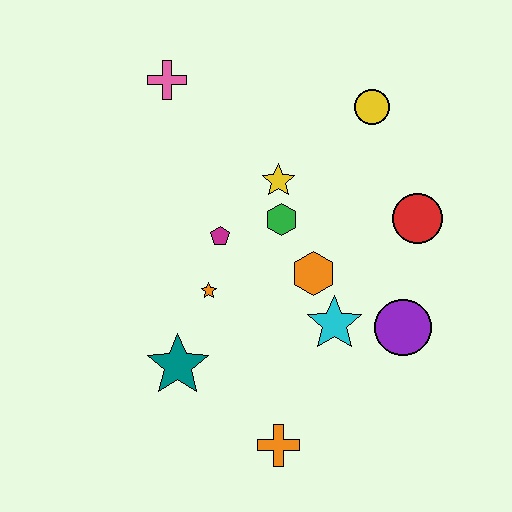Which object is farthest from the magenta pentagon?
The orange cross is farthest from the magenta pentagon.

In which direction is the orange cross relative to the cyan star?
The orange cross is below the cyan star.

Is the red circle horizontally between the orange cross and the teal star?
No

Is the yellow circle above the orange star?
Yes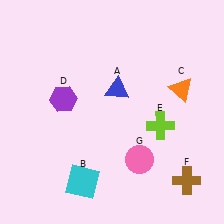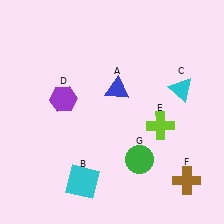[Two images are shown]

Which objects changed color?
C changed from orange to cyan. G changed from pink to green.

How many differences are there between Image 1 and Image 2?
There are 2 differences between the two images.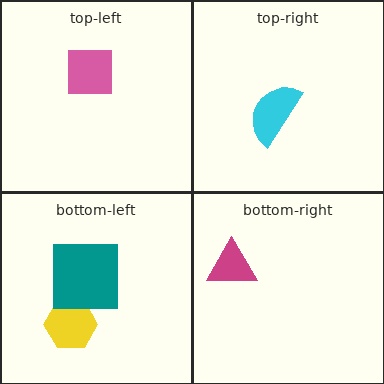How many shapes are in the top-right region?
1.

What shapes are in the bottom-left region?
The yellow hexagon, the teal square.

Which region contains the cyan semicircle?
The top-right region.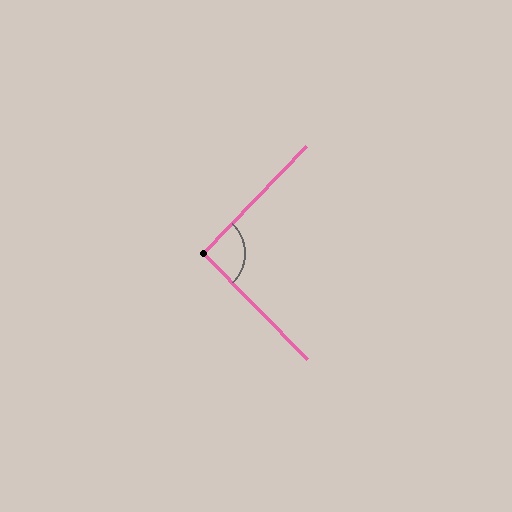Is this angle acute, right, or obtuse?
It is approximately a right angle.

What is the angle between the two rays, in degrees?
Approximately 92 degrees.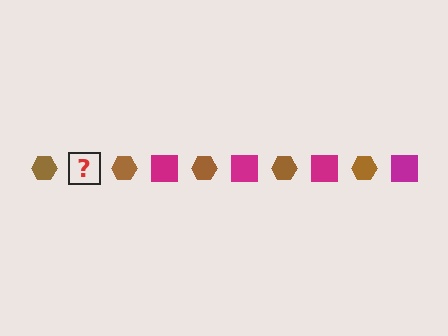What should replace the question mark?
The question mark should be replaced with a magenta square.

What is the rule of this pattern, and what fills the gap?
The rule is that the pattern alternates between brown hexagon and magenta square. The gap should be filled with a magenta square.